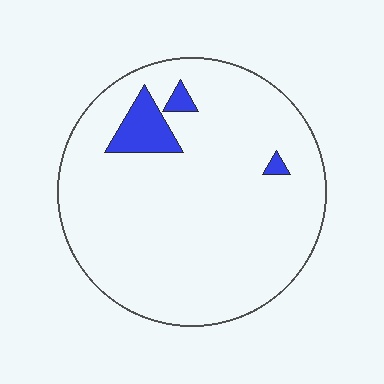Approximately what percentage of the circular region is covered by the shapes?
Approximately 5%.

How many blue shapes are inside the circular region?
3.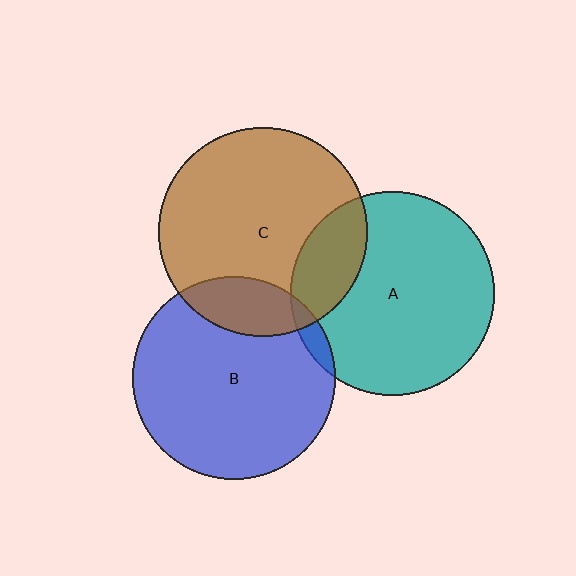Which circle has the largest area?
Circle C (brown).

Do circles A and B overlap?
Yes.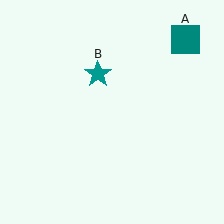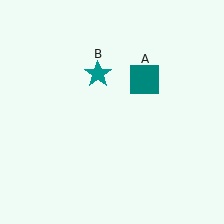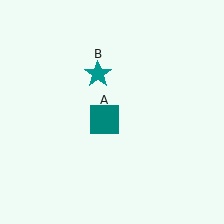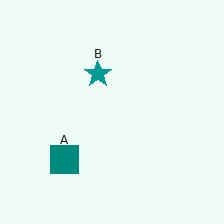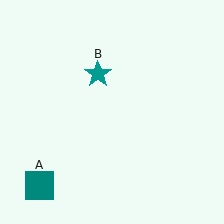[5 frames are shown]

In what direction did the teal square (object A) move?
The teal square (object A) moved down and to the left.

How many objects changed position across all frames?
1 object changed position: teal square (object A).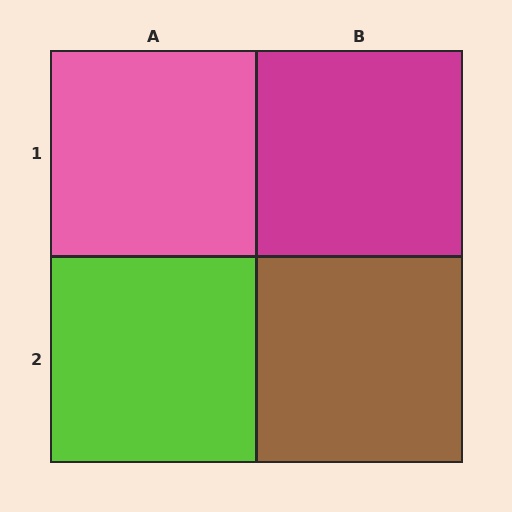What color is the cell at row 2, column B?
Brown.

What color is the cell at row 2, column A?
Lime.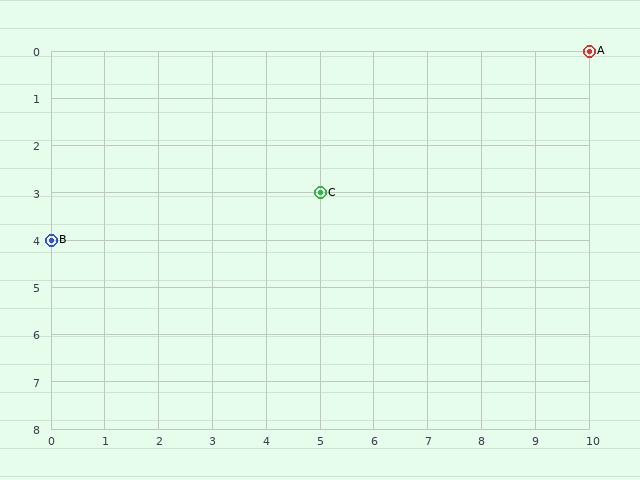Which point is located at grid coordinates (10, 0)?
Point A is at (10, 0).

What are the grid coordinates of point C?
Point C is at grid coordinates (5, 3).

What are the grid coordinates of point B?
Point B is at grid coordinates (0, 4).